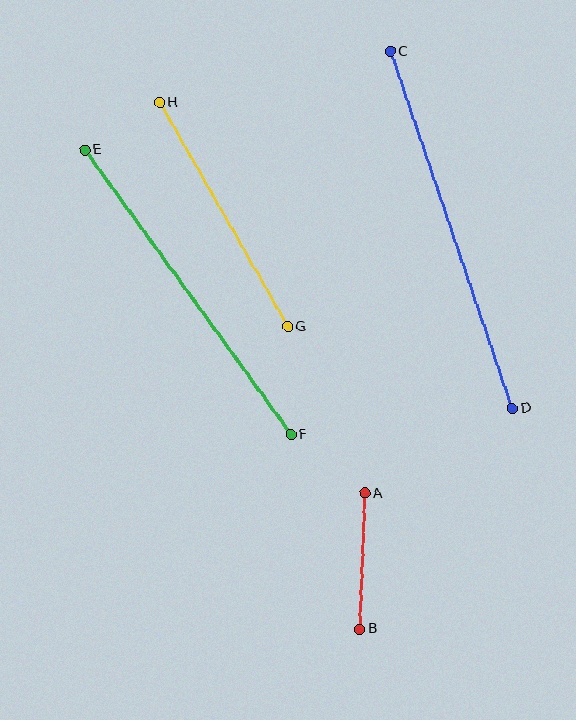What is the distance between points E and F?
The distance is approximately 352 pixels.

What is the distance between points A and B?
The distance is approximately 136 pixels.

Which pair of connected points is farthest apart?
Points C and D are farthest apart.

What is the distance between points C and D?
The distance is approximately 378 pixels.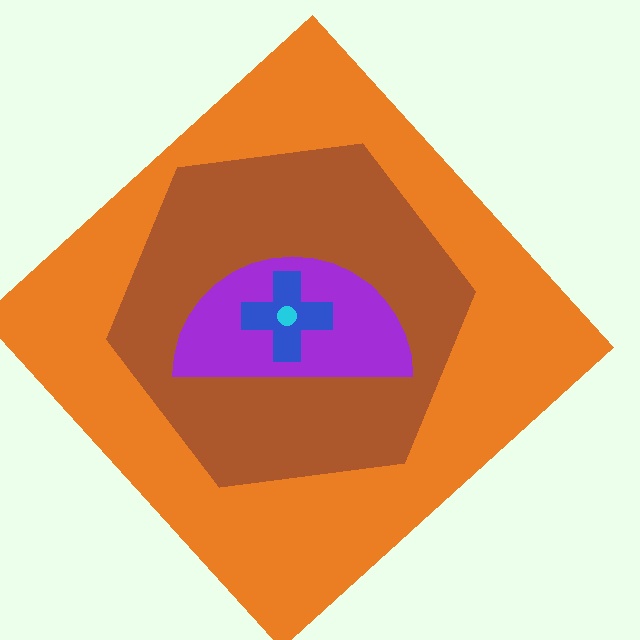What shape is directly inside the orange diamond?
The brown hexagon.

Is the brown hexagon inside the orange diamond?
Yes.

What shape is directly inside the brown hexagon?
The purple semicircle.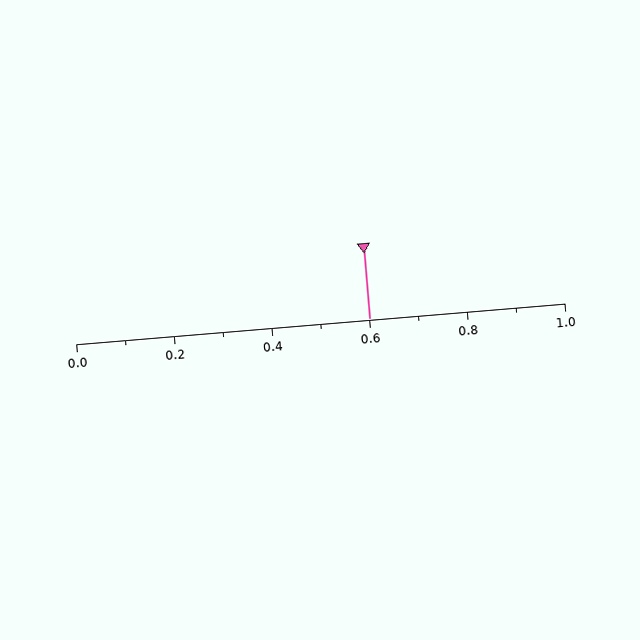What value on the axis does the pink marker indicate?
The marker indicates approximately 0.6.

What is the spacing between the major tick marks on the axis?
The major ticks are spaced 0.2 apart.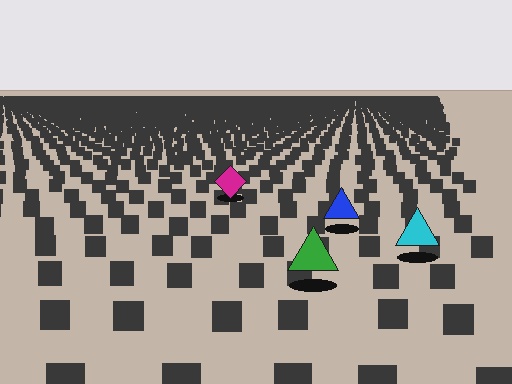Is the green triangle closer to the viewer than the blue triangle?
Yes. The green triangle is closer — you can tell from the texture gradient: the ground texture is coarser near it.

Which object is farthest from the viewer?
The magenta diamond is farthest from the viewer. It appears smaller and the ground texture around it is denser.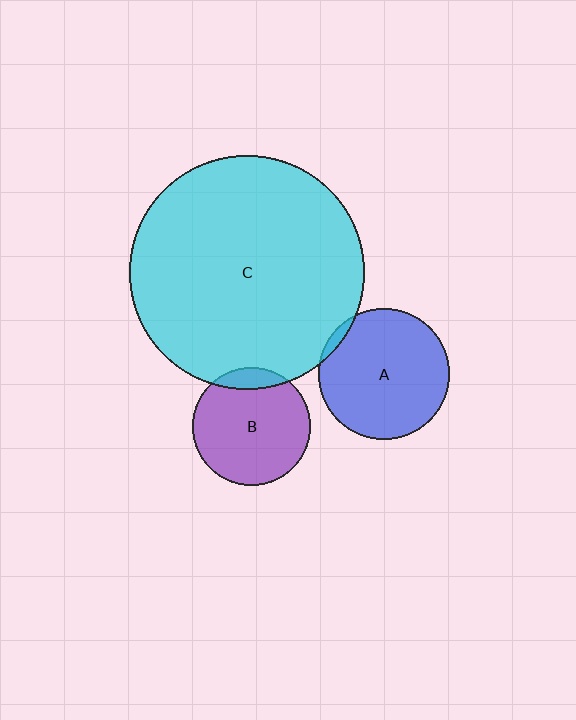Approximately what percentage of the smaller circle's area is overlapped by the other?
Approximately 5%.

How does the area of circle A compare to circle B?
Approximately 1.2 times.